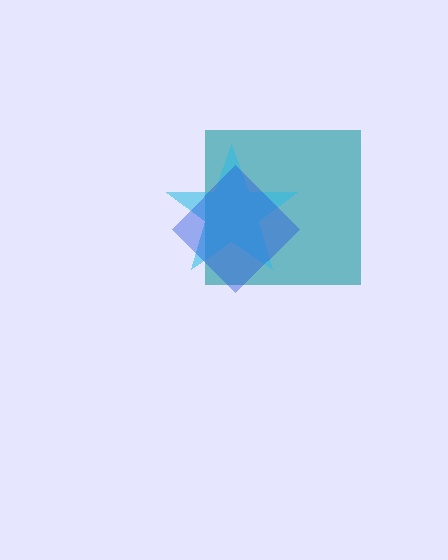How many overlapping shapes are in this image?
There are 3 overlapping shapes in the image.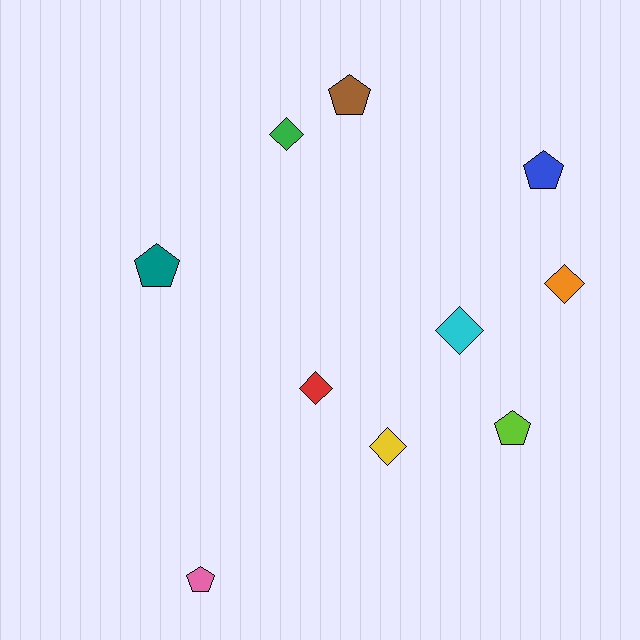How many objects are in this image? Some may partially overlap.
There are 10 objects.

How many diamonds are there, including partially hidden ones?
There are 5 diamonds.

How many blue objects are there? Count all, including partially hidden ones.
There is 1 blue object.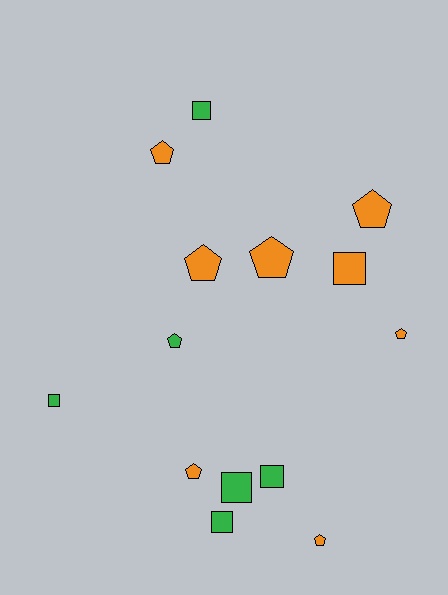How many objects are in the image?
There are 14 objects.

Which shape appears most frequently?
Pentagon, with 8 objects.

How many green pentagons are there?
There is 1 green pentagon.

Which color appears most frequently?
Orange, with 8 objects.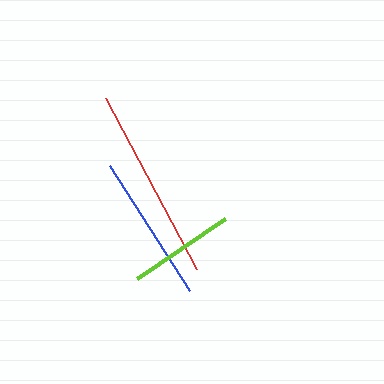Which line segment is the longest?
The red line is the longest at approximately 193 pixels.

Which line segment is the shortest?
The lime line is the shortest at approximately 107 pixels.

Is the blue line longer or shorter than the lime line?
The blue line is longer than the lime line.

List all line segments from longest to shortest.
From longest to shortest: red, blue, lime.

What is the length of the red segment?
The red segment is approximately 193 pixels long.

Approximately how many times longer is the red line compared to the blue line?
The red line is approximately 1.3 times the length of the blue line.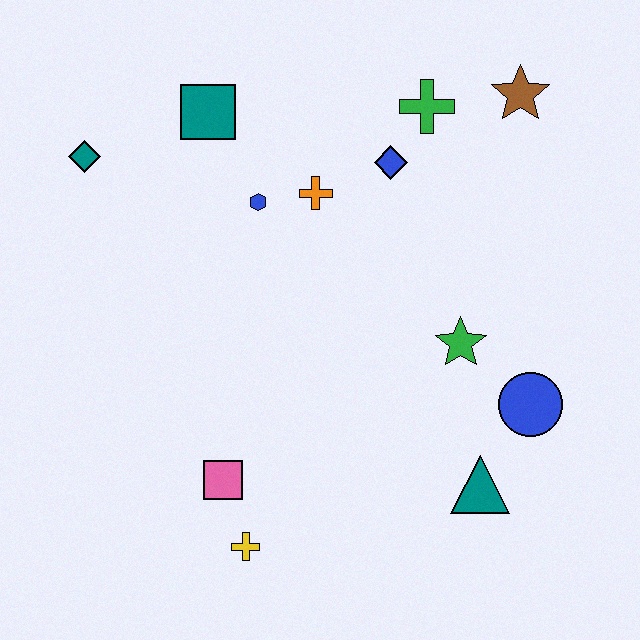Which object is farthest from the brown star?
The yellow cross is farthest from the brown star.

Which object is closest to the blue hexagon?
The orange cross is closest to the blue hexagon.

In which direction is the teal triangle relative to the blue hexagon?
The teal triangle is below the blue hexagon.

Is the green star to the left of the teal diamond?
No